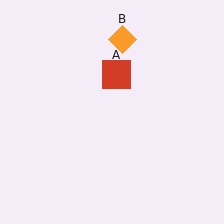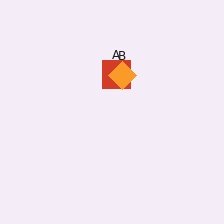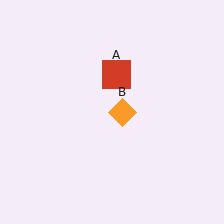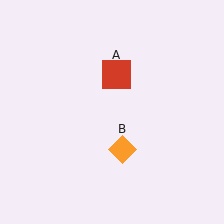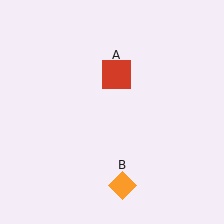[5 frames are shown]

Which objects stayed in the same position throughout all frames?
Red square (object A) remained stationary.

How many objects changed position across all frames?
1 object changed position: orange diamond (object B).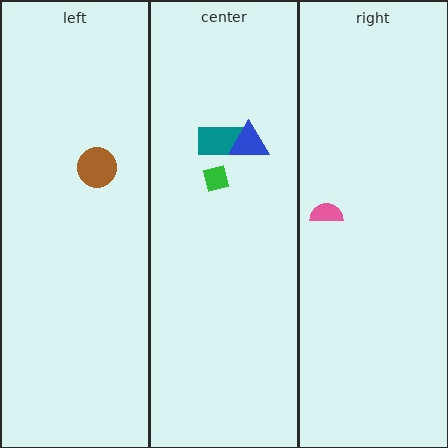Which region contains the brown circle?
The left region.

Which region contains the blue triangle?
The center region.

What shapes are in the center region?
The green square, the teal rectangle, the blue triangle.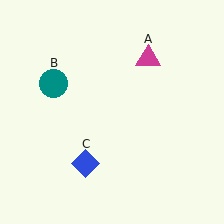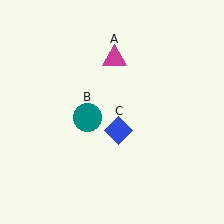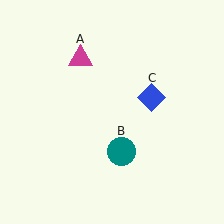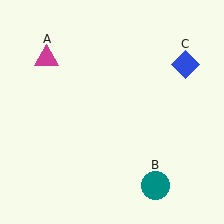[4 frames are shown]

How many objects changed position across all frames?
3 objects changed position: magenta triangle (object A), teal circle (object B), blue diamond (object C).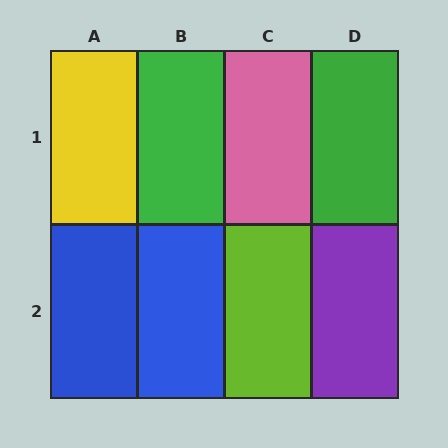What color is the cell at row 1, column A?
Yellow.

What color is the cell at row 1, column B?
Green.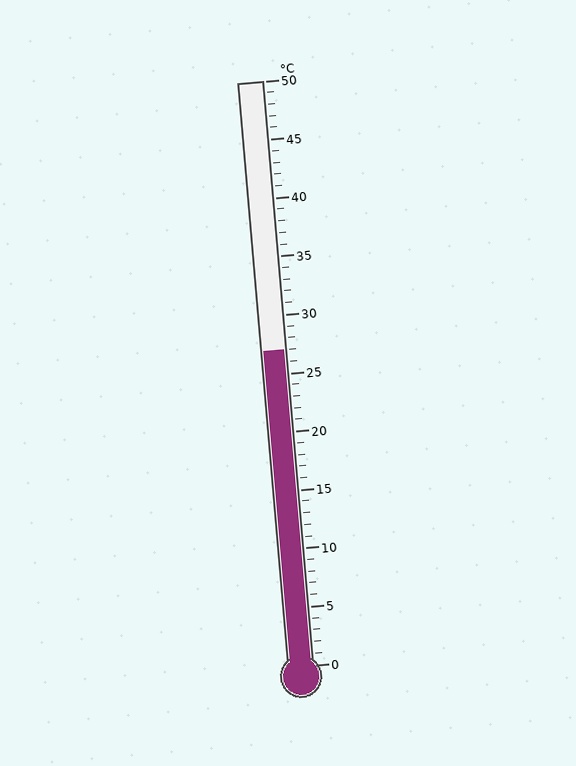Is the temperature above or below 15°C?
The temperature is above 15°C.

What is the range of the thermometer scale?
The thermometer scale ranges from 0°C to 50°C.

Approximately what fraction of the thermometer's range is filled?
The thermometer is filled to approximately 55% of its range.